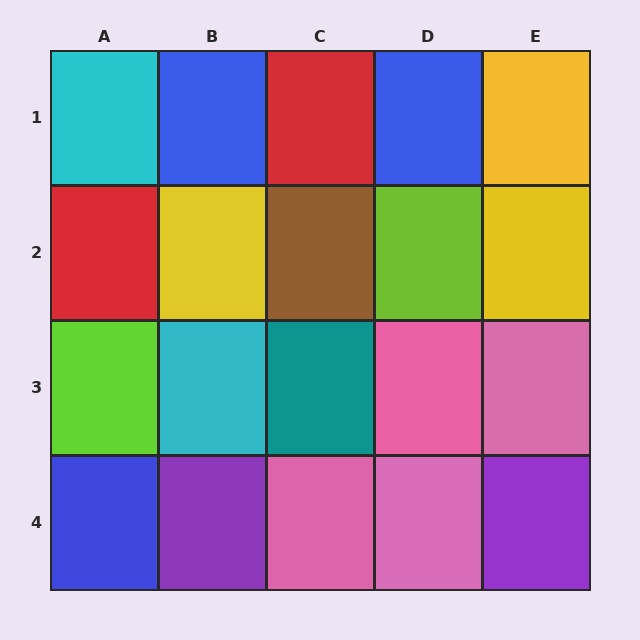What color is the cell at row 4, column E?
Purple.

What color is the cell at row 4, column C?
Pink.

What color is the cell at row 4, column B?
Purple.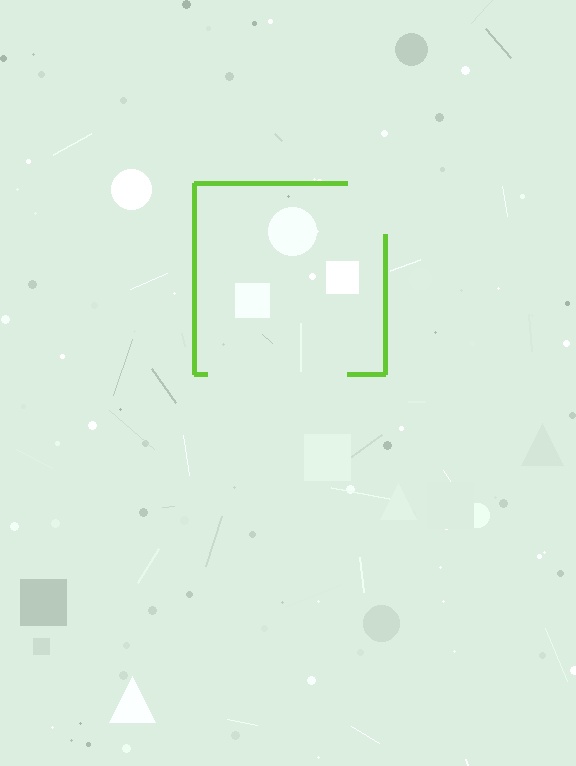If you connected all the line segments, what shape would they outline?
They would outline a square.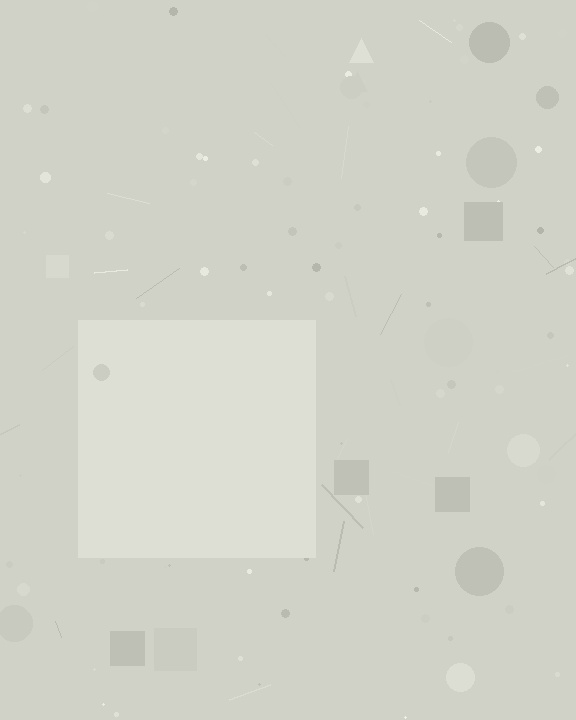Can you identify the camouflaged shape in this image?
The camouflaged shape is a square.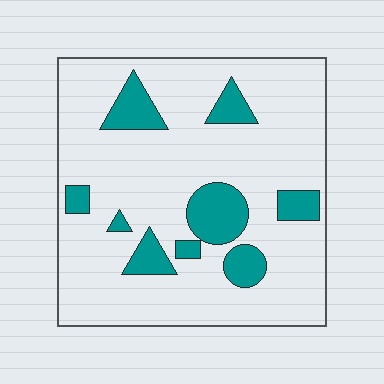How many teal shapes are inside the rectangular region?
9.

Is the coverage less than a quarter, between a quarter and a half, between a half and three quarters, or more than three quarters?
Less than a quarter.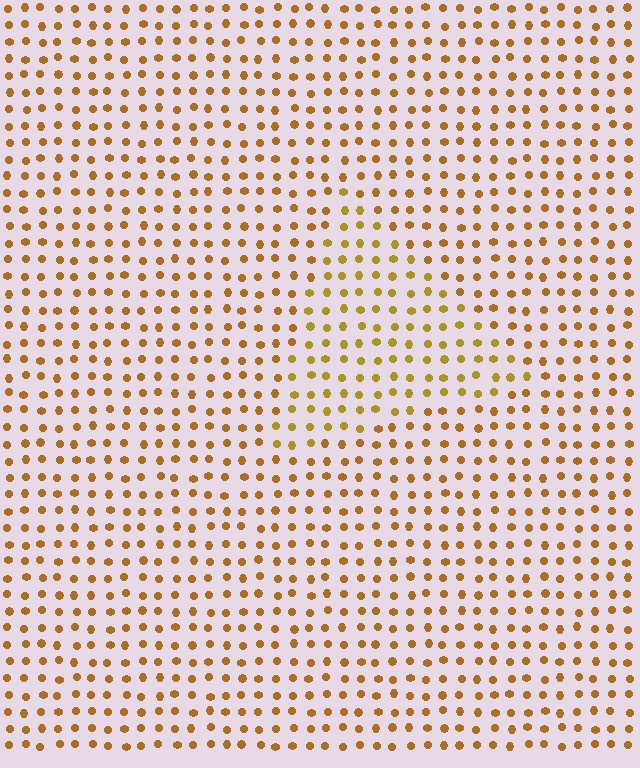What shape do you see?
I see a triangle.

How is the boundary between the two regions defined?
The boundary is defined purely by a slight shift in hue (about 17 degrees). Spacing, size, and orientation are identical on both sides.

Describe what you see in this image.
The image is filled with small brown elements in a uniform arrangement. A triangle-shaped region is visible where the elements are tinted to a slightly different hue, forming a subtle color boundary.